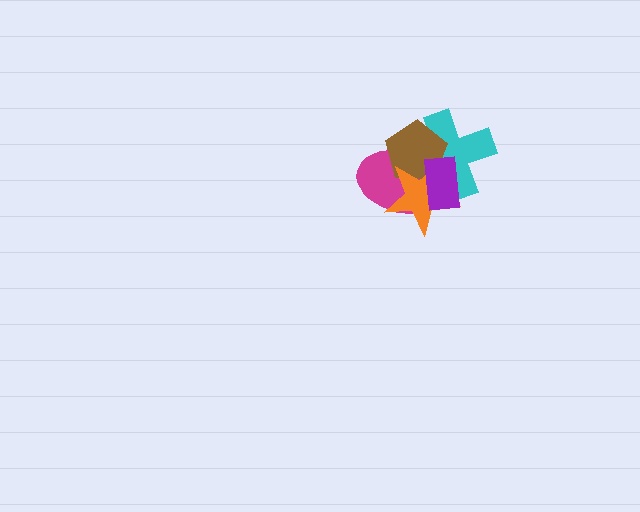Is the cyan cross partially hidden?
Yes, it is partially covered by another shape.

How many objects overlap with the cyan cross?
4 objects overlap with the cyan cross.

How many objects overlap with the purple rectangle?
4 objects overlap with the purple rectangle.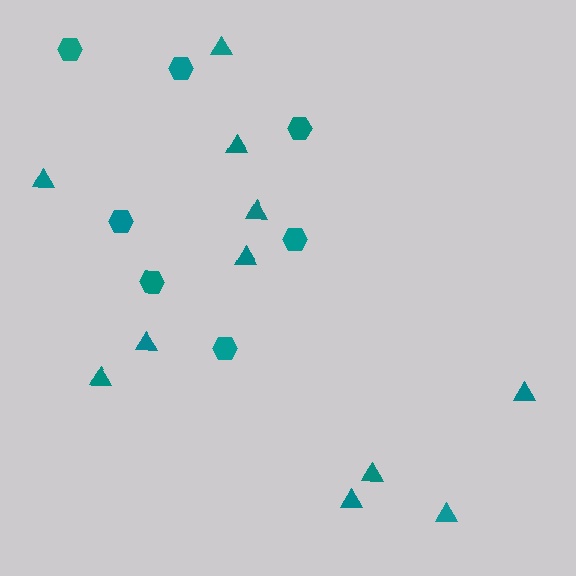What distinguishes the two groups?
There are 2 groups: one group of hexagons (7) and one group of triangles (11).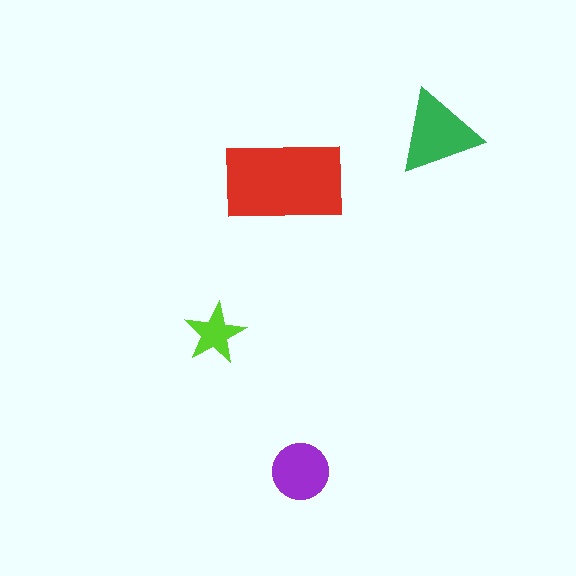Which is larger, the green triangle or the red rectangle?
The red rectangle.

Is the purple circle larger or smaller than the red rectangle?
Smaller.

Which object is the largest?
The red rectangle.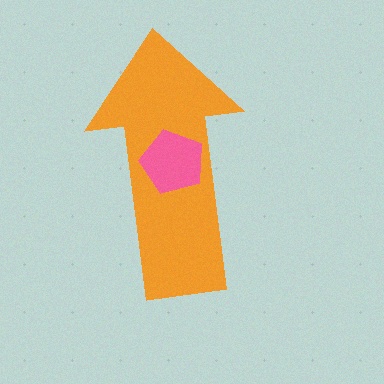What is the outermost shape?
The orange arrow.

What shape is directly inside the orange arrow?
The pink pentagon.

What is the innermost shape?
The pink pentagon.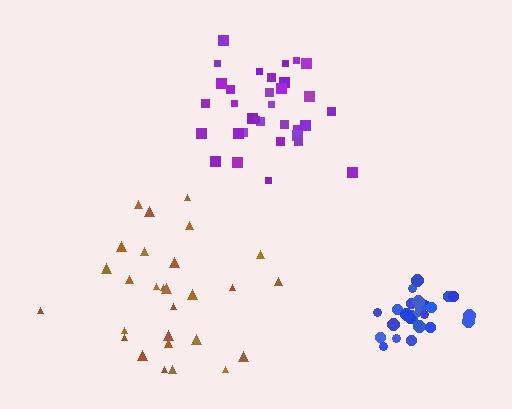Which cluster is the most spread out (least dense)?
Brown.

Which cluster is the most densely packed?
Blue.